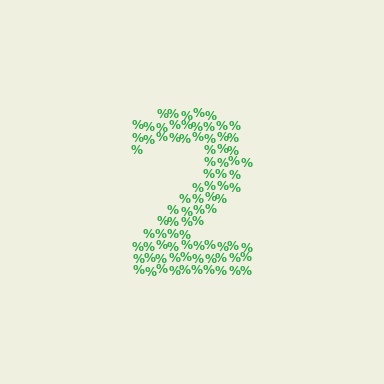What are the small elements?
The small elements are percent signs.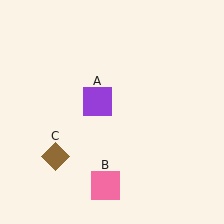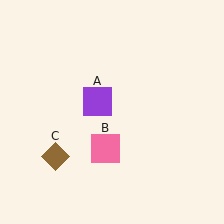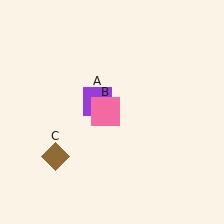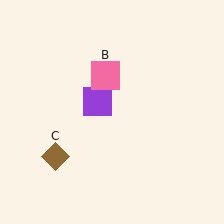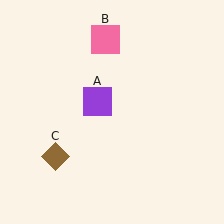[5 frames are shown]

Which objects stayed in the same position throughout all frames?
Purple square (object A) and brown diamond (object C) remained stationary.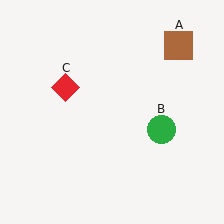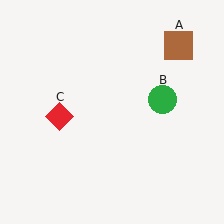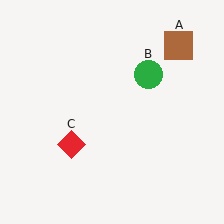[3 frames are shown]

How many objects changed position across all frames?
2 objects changed position: green circle (object B), red diamond (object C).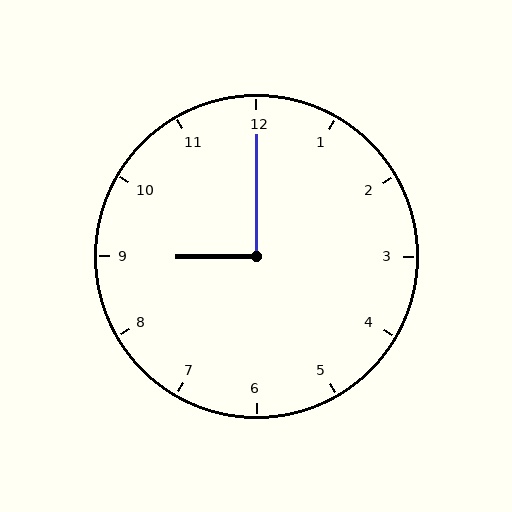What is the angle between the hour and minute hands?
Approximately 90 degrees.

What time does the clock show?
9:00.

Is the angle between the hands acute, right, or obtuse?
It is right.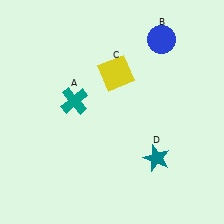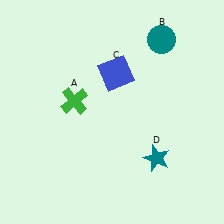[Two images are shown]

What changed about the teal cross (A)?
In Image 1, A is teal. In Image 2, it changed to green.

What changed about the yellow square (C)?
In Image 1, C is yellow. In Image 2, it changed to blue.